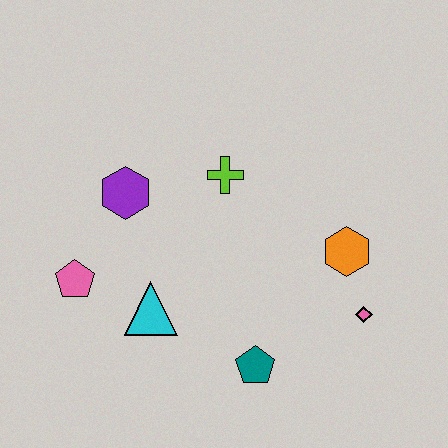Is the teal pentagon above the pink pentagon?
No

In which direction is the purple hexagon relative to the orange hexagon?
The purple hexagon is to the left of the orange hexagon.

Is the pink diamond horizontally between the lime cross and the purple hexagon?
No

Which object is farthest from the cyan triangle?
The pink diamond is farthest from the cyan triangle.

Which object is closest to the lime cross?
The purple hexagon is closest to the lime cross.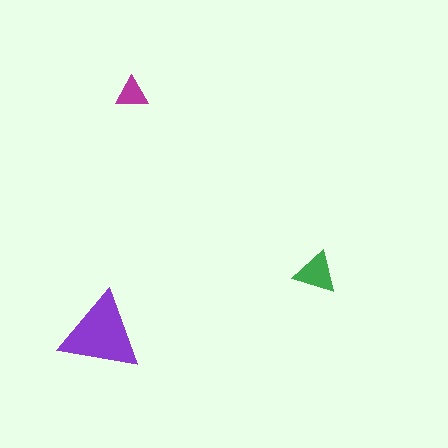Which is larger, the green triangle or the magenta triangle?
The green one.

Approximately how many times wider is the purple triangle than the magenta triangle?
About 2.5 times wider.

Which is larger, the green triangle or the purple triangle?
The purple one.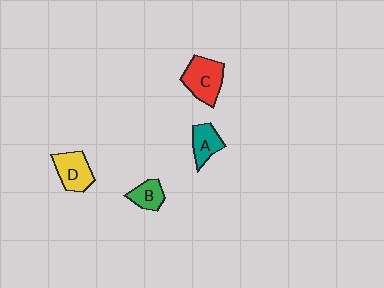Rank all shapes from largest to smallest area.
From largest to smallest: C (red), D (yellow), A (teal), B (green).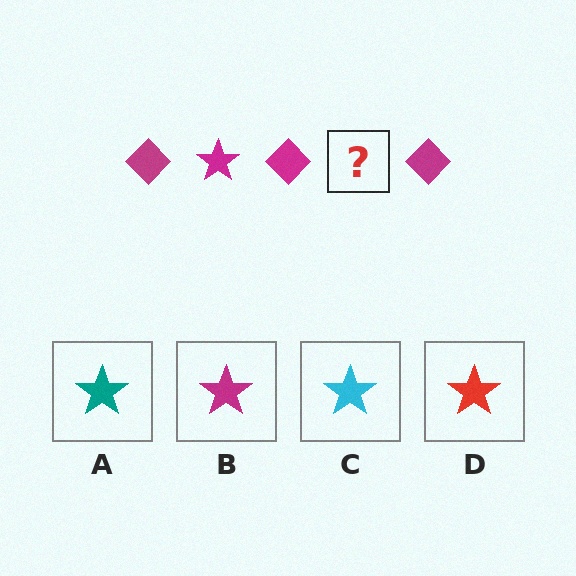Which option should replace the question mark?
Option B.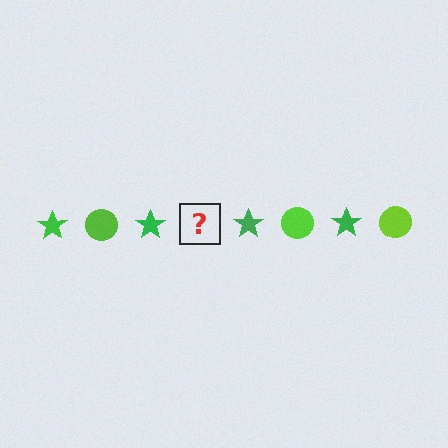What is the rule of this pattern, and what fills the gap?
The rule is that the pattern alternates between green star and lime circle. The gap should be filled with a lime circle.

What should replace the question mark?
The question mark should be replaced with a lime circle.